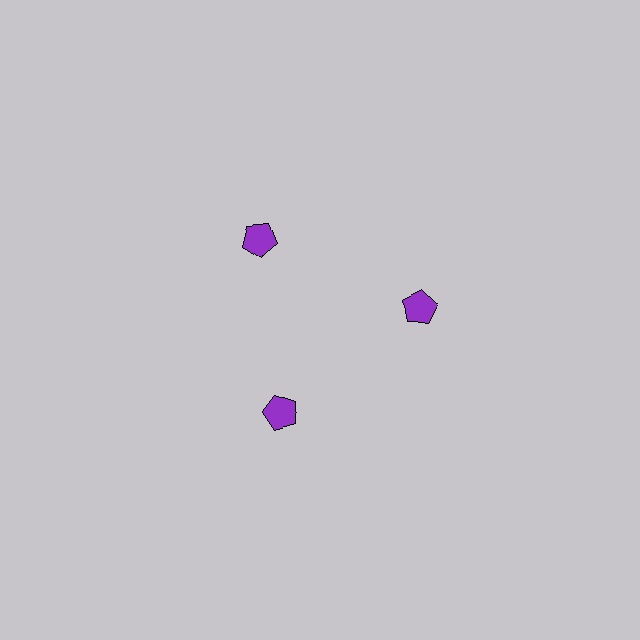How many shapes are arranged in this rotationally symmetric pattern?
There are 3 shapes, arranged in 3 groups of 1.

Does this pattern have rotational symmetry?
Yes, this pattern has 3-fold rotational symmetry. It looks the same after rotating 120 degrees around the center.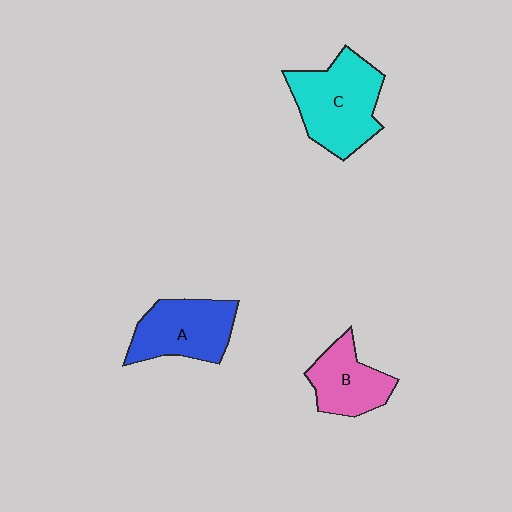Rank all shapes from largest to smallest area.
From largest to smallest: C (cyan), A (blue), B (pink).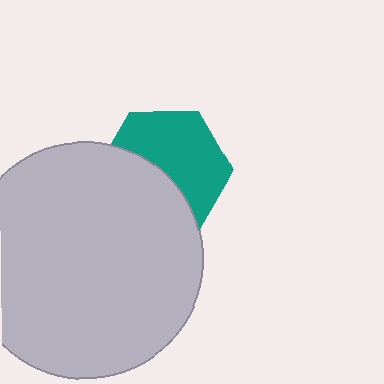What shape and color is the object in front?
The object in front is a light gray circle.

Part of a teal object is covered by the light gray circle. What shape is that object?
It is a hexagon.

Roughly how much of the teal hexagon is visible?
About half of it is visible (roughly 57%).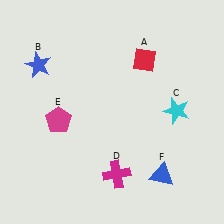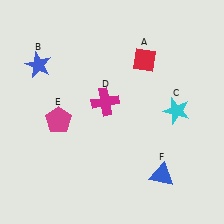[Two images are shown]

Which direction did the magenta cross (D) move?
The magenta cross (D) moved up.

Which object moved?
The magenta cross (D) moved up.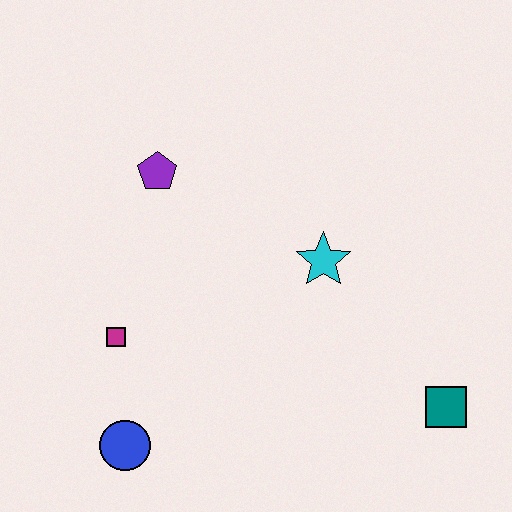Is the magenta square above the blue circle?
Yes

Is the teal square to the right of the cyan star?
Yes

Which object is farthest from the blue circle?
The teal square is farthest from the blue circle.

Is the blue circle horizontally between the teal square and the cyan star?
No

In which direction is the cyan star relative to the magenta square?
The cyan star is to the right of the magenta square.